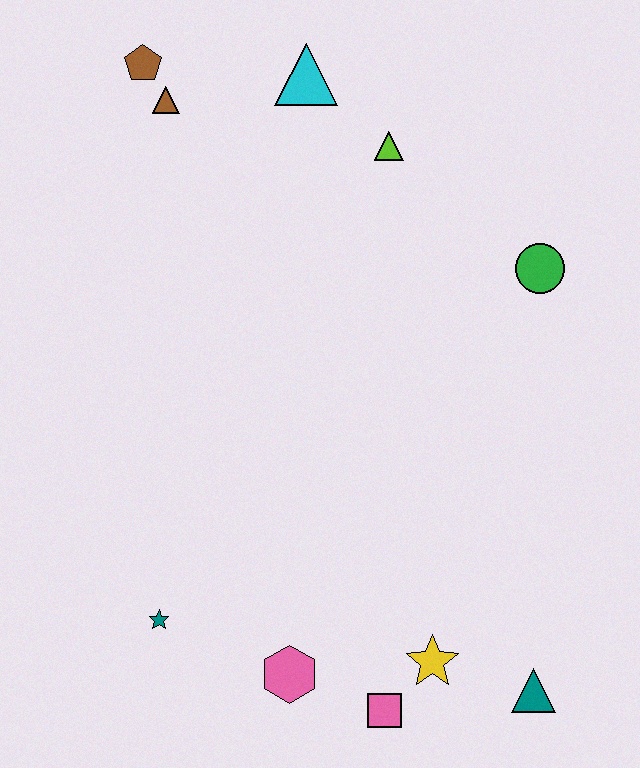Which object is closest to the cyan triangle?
The lime triangle is closest to the cyan triangle.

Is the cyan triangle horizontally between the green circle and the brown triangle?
Yes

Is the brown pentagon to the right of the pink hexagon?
No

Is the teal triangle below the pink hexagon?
Yes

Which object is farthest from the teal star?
The cyan triangle is farthest from the teal star.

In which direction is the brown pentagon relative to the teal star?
The brown pentagon is above the teal star.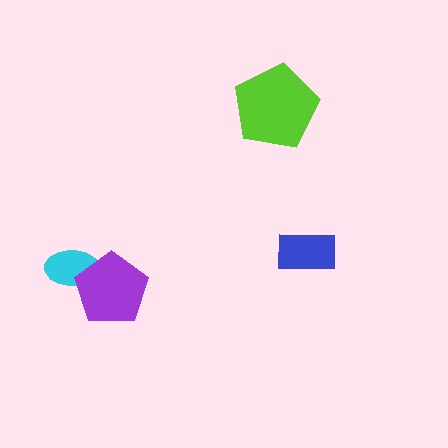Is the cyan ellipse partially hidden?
Yes, it is partially covered by another shape.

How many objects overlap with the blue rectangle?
0 objects overlap with the blue rectangle.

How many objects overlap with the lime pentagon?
0 objects overlap with the lime pentagon.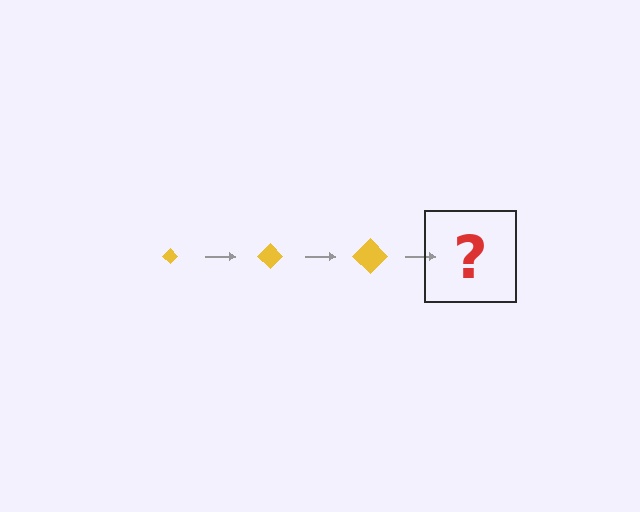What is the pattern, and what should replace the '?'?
The pattern is that the diamond gets progressively larger each step. The '?' should be a yellow diamond, larger than the previous one.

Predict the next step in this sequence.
The next step is a yellow diamond, larger than the previous one.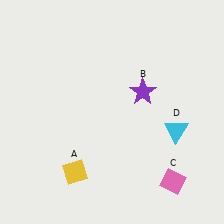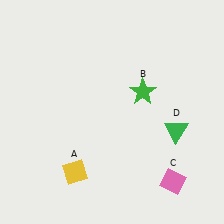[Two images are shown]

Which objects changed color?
B changed from purple to green. D changed from cyan to green.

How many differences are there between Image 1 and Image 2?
There are 2 differences between the two images.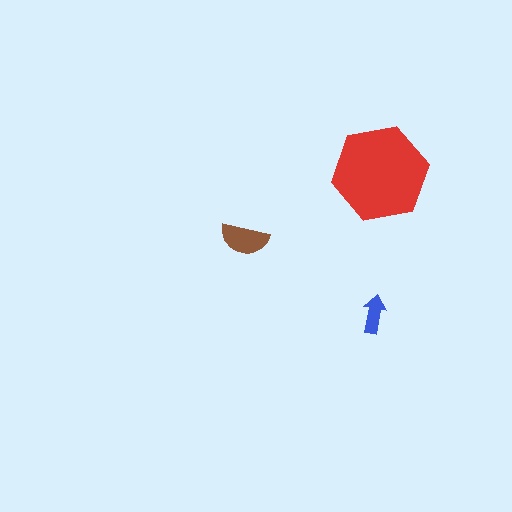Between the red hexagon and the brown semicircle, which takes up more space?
The red hexagon.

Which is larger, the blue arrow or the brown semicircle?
The brown semicircle.